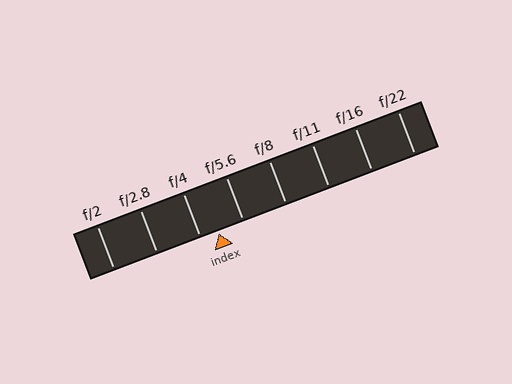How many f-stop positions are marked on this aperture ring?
There are 8 f-stop positions marked.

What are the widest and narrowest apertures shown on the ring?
The widest aperture shown is f/2 and the narrowest is f/22.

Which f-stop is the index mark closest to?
The index mark is closest to f/4.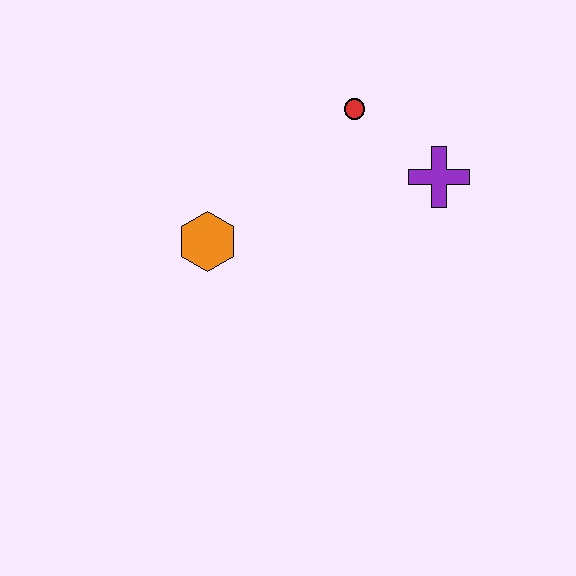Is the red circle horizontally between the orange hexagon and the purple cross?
Yes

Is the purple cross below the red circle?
Yes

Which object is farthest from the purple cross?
The orange hexagon is farthest from the purple cross.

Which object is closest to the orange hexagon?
The red circle is closest to the orange hexagon.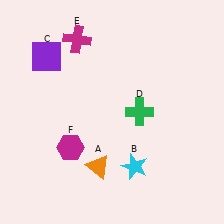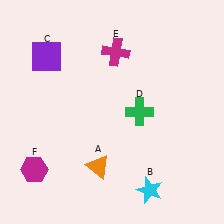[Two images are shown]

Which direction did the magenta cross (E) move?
The magenta cross (E) moved right.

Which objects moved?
The objects that moved are: the cyan star (B), the magenta cross (E), the magenta hexagon (F).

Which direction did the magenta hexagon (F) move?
The magenta hexagon (F) moved left.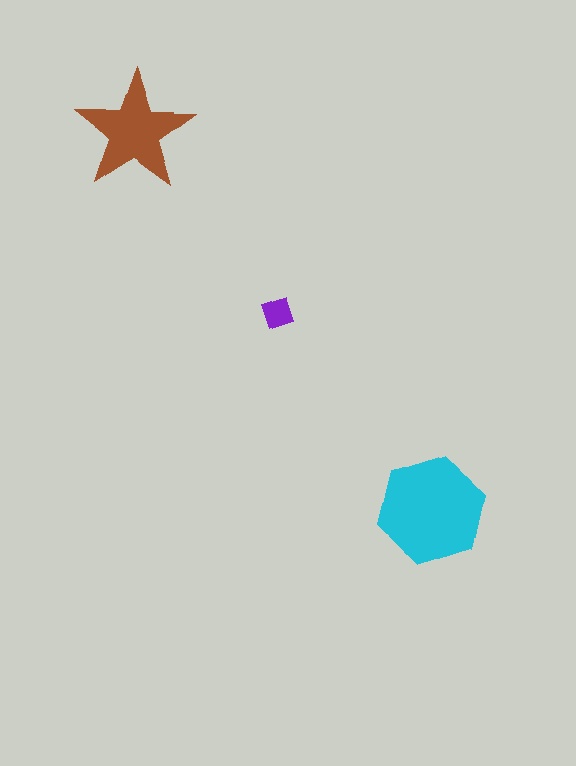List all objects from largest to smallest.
The cyan hexagon, the brown star, the purple diamond.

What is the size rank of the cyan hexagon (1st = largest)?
1st.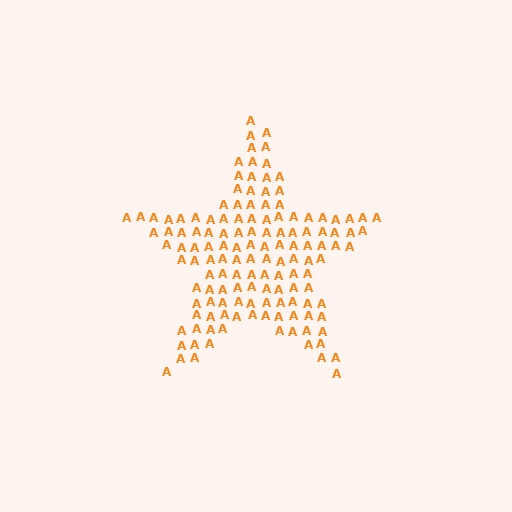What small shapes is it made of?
It is made of small letter A's.